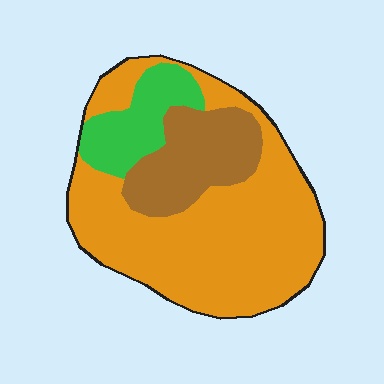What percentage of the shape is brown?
Brown covers 21% of the shape.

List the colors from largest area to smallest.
From largest to smallest: orange, brown, green.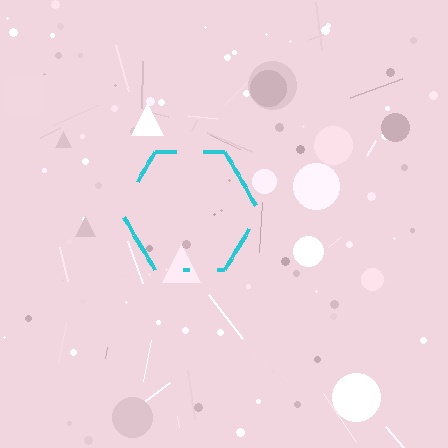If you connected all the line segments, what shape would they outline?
They would outline a hexagon.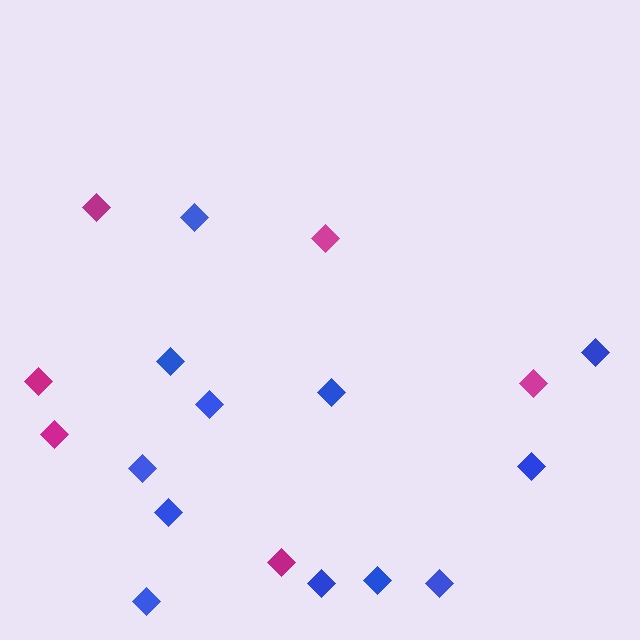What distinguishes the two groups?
There are 2 groups: one group of magenta diamonds (6) and one group of blue diamonds (12).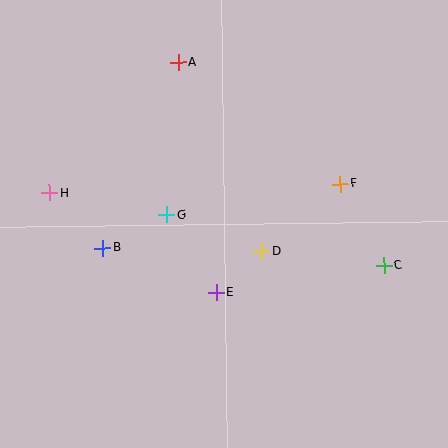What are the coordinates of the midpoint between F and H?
The midpoint between F and H is at (195, 188).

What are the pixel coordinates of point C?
Point C is at (384, 265).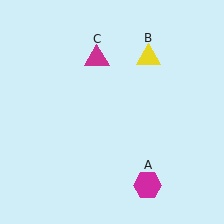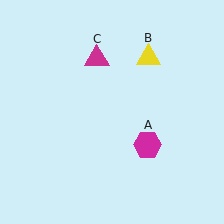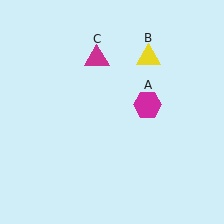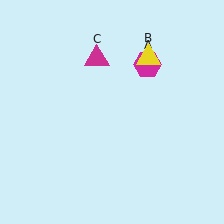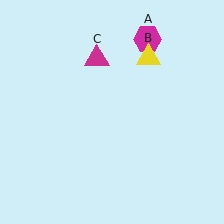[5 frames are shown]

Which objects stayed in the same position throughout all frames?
Yellow triangle (object B) and magenta triangle (object C) remained stationary.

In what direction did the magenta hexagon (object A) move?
The magenta hexagon (object A) moved up.